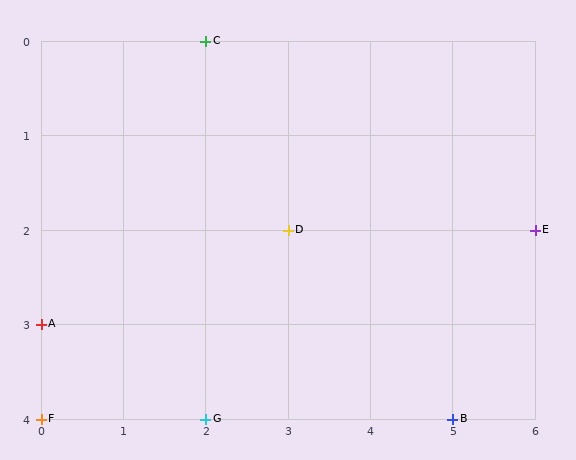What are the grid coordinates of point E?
Point E is at grid coordinates (6, 2).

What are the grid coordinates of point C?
Point C is at grid coordinates (2, 0).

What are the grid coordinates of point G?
Point G is at grid coordinates (2, 4).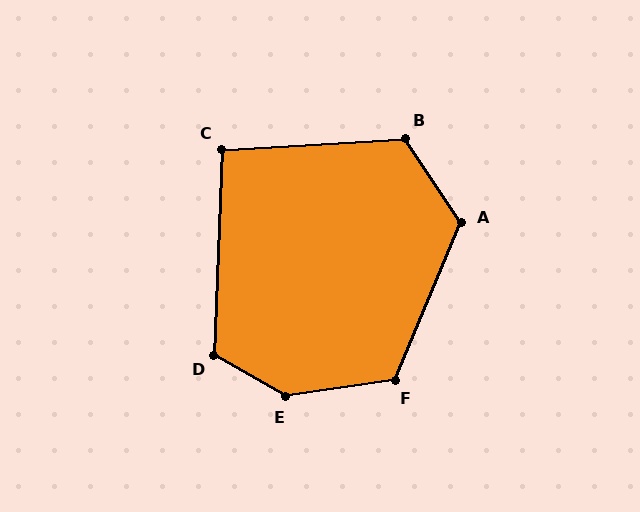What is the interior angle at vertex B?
Approximately 120 degrees (obtuse).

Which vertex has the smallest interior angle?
C, at approximately 95 degrees.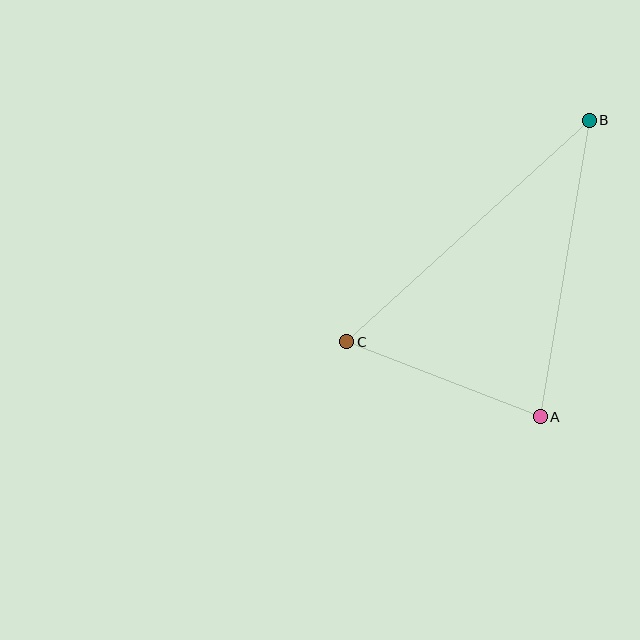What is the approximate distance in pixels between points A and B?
The distance between A and B is approximately 301 pixels.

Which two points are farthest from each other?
Points B and C are farthest from each other.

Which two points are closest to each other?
Points A and C are closest to each other.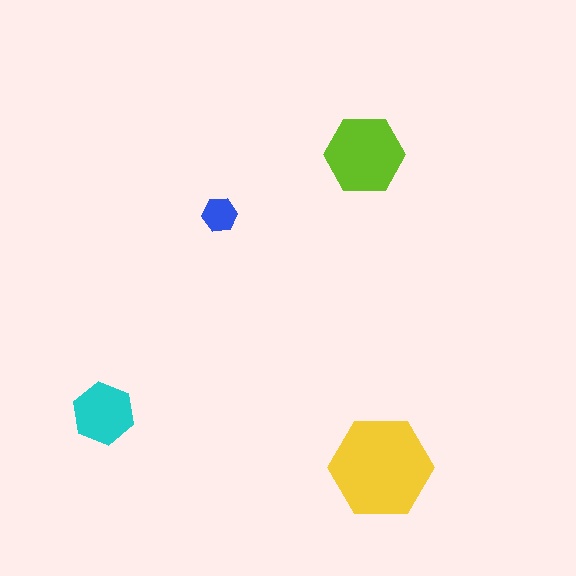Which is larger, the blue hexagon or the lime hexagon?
The lime one.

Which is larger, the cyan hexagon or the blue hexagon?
The cyan one.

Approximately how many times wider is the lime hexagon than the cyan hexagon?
About 1.5 times wider.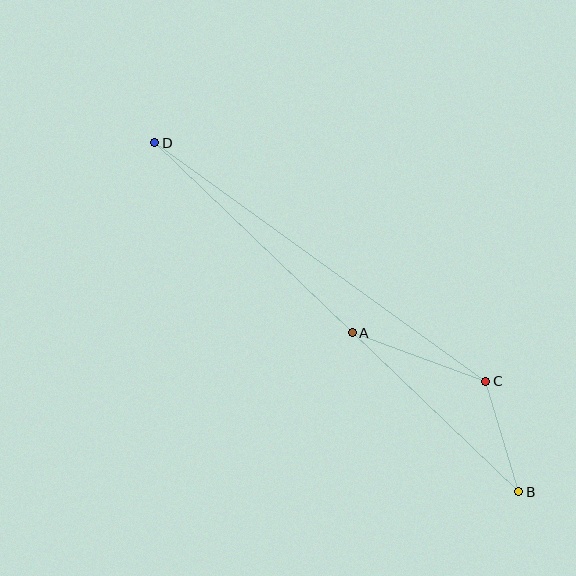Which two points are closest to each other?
Points B and C are closest to each other.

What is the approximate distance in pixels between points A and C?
The distance between A and C is approximately 142 pixels.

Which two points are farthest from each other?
Points B and D are farthest from each other.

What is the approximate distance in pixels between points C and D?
The distance between C and D is approximately 408 pixels.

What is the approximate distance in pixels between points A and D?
The distance between A and D is approximately 274 pixels.